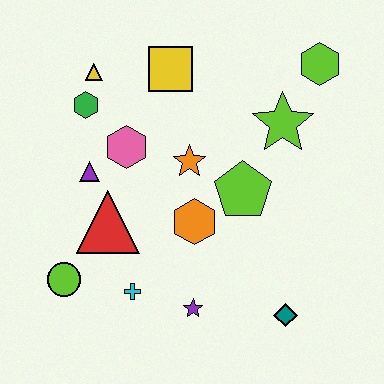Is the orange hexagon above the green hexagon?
No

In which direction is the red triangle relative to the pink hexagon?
The red triangle is below the pink hexagon.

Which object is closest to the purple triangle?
The pink hexagon is closest to the purple triangle.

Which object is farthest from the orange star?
The teal diamond is farthest from the orange star.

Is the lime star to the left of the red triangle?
No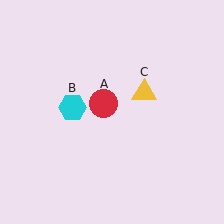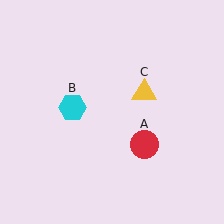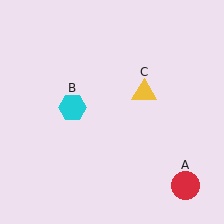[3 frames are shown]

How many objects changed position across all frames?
1 object changed position: red circle (object A).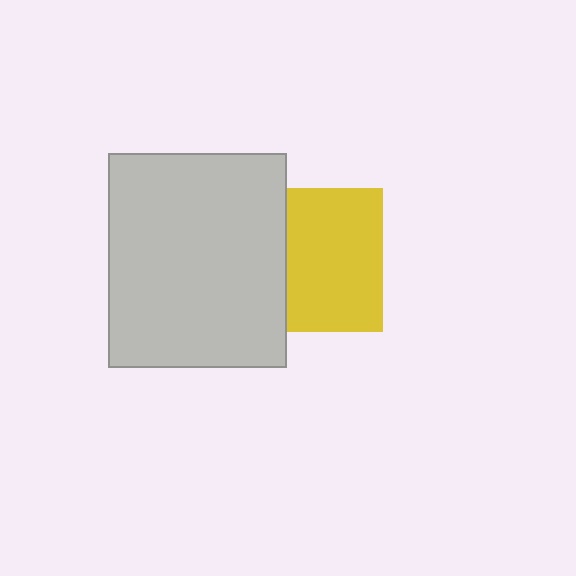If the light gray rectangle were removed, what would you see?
You would see the complete yellow square.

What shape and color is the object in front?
The object in front is a light gray rectangle.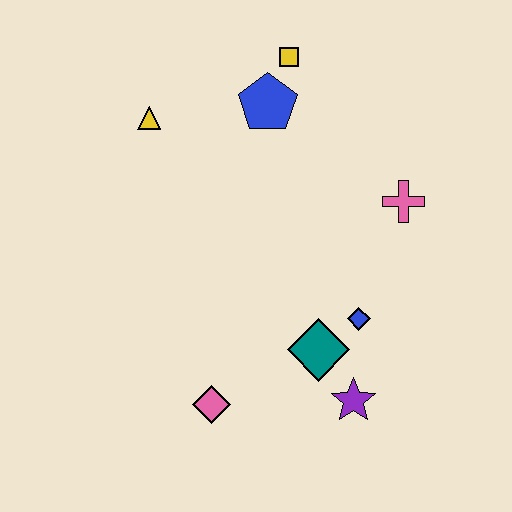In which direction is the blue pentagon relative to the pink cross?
The blue pentagon is to the left of the pink cross.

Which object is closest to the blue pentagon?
The yellow square is closest to the blue pentagon.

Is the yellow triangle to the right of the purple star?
No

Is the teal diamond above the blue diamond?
No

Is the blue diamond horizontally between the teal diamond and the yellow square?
No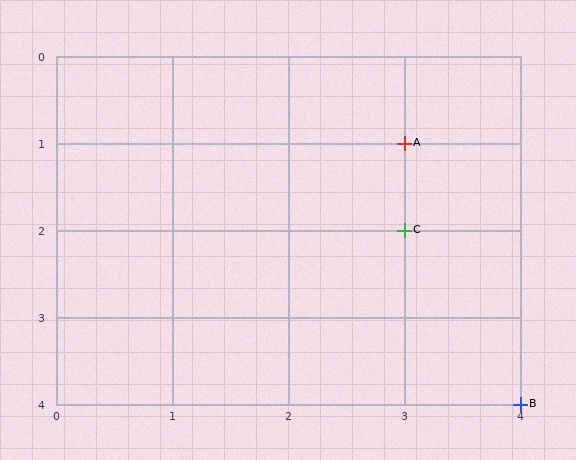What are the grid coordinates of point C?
Point C is at grid coordinates (3, 2).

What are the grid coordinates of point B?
Point B is at grid coordinates (4, 4).